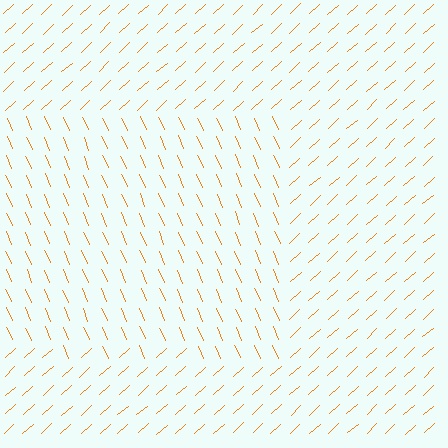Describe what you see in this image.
The image is filled with small orange line segments. A rectangle region in the image has lines oriented differently from the surrounding lines, creating a visible texture boundary.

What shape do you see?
I see a rectangle.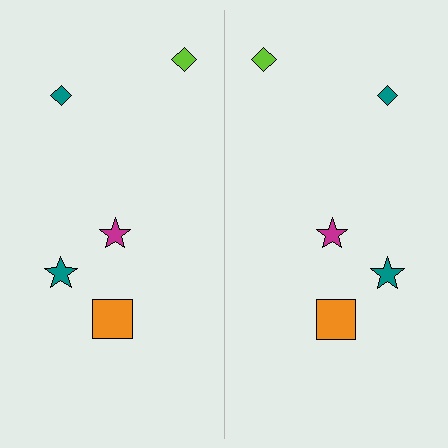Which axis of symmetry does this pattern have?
The pattern has a vertical axis of symmetry running through the center of the image.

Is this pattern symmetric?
Yes, this pattern has bilateral (reflection) symmetry.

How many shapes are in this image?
There are 10 shapes in this image.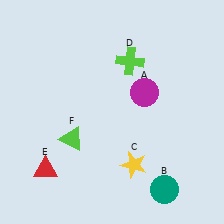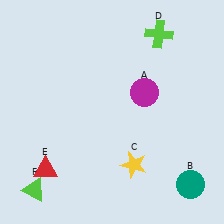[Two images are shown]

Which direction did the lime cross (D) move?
The lime cross (D) moved right.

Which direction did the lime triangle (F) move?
The lime triangle (F) moved down.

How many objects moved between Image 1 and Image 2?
3 objects moved between the two images.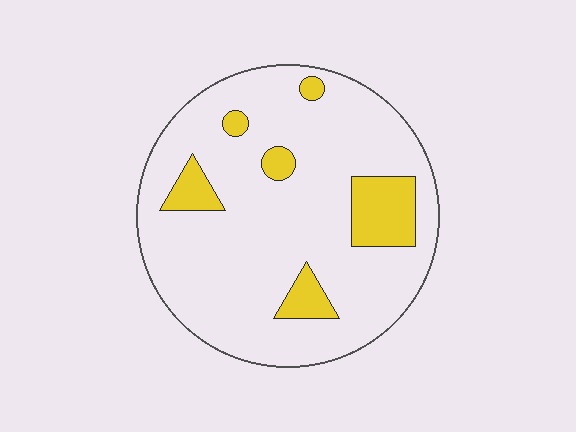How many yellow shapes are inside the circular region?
6.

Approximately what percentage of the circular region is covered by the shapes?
Approximately 15%.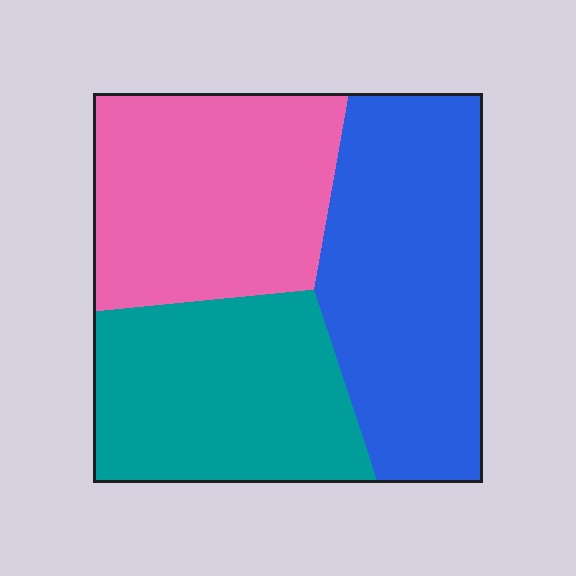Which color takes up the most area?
Blue, at roughly 35%.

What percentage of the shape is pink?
Pink covers about 30% of the shape.